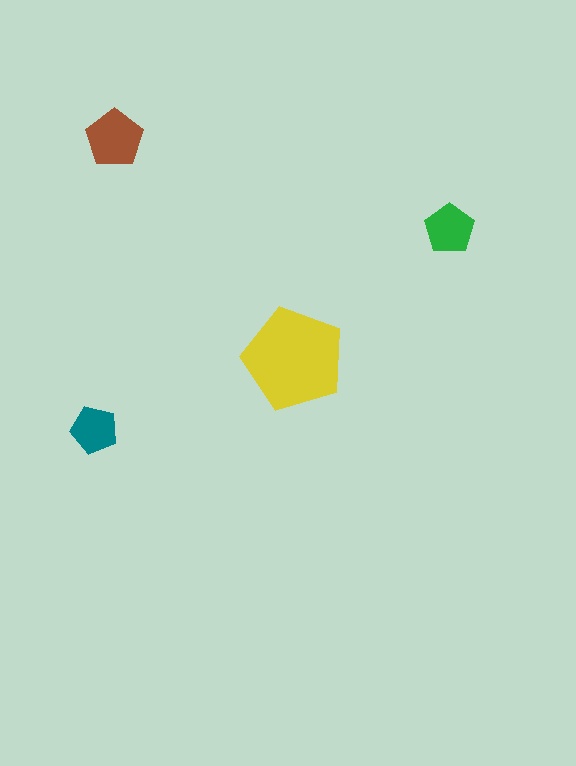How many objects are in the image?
There are 4 objects in the image.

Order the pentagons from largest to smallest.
the yellow one, the brown one, the green one, the teal one.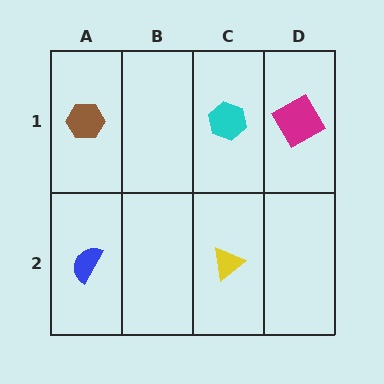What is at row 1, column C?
A cyan hexagon.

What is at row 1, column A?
A brown hexagon.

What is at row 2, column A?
A blue semicircle.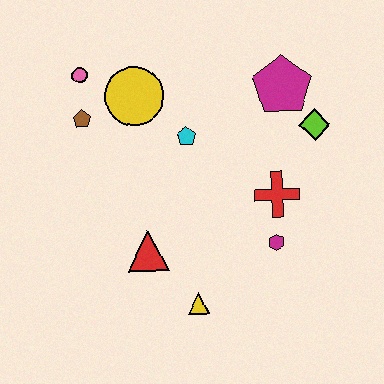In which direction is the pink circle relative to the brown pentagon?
The pink circle is above the brown pentagon.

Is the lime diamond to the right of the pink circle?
Yes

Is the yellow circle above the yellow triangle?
Yes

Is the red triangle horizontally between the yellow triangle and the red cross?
No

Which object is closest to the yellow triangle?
The red triangle is closest to the yellow triangle.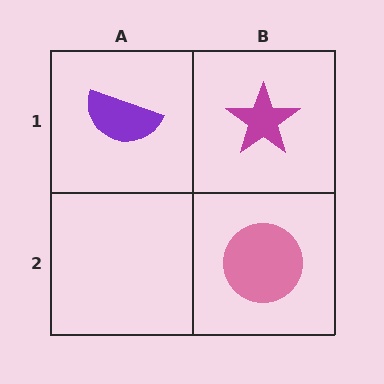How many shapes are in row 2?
1 shape.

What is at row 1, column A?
A purple semicircle.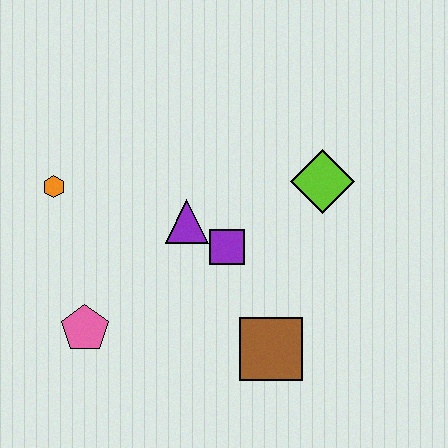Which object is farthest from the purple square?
The orange hexagon is farthest from the purple square.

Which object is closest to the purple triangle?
The purple square is closest to the purple triangle.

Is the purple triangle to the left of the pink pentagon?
No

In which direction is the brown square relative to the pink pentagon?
The brown square is to the right of the pink pentagon.